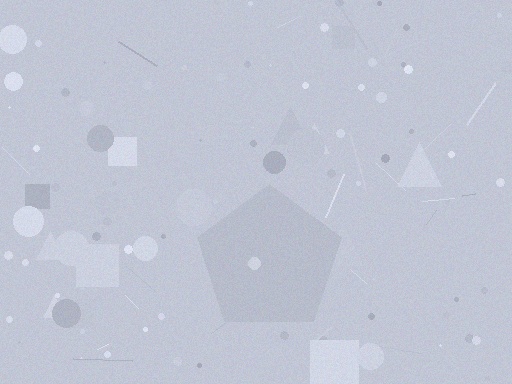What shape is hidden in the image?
A pentagon is hidden in the image.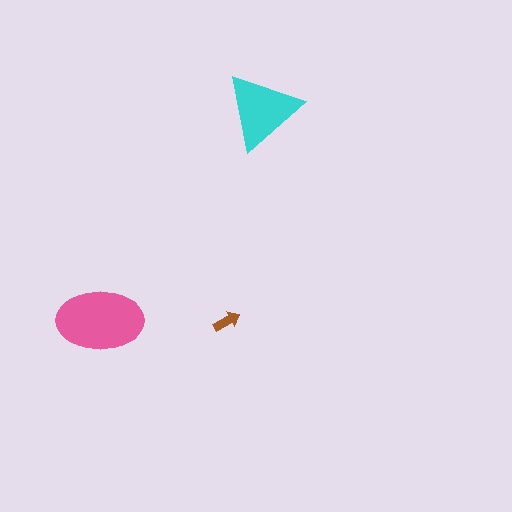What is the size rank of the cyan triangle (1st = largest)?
2nd.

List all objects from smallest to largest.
The brown arrow, the cyan triangle, the pink ellipse.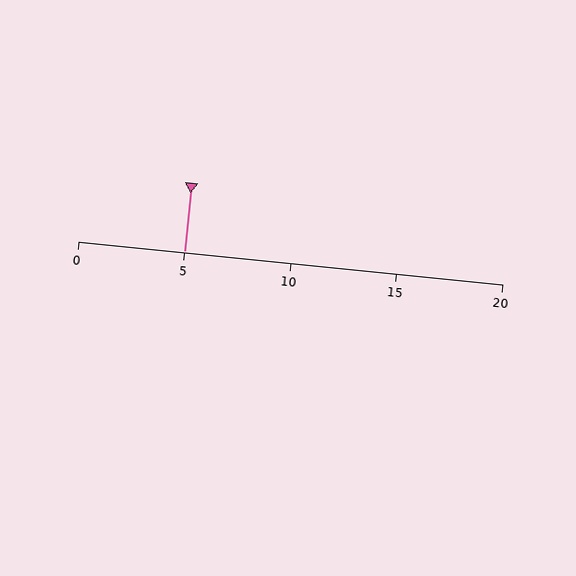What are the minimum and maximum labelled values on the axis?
The axis runs from 0 to 20.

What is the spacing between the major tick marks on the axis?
The major ticks are spaced 5 apart.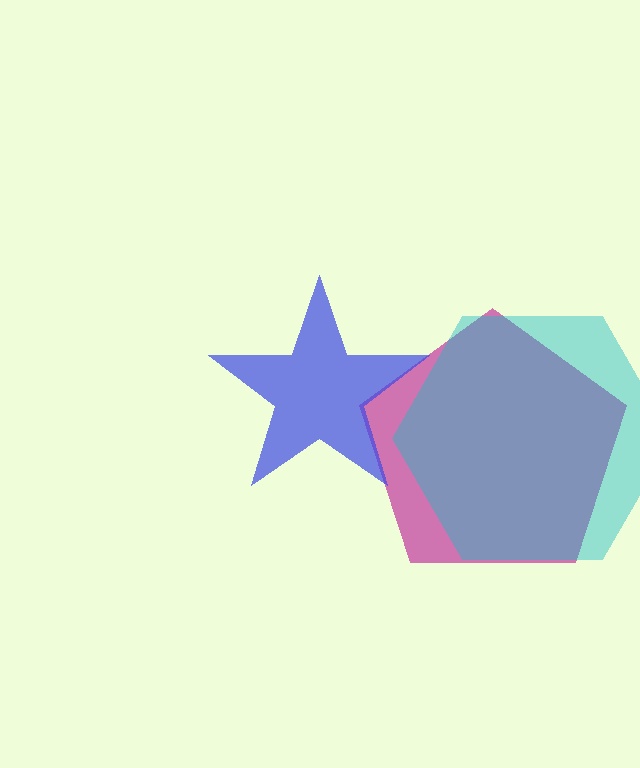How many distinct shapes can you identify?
There are 3 distinct shapes: a magenta pentagon, a blue star, a cyan hexagon.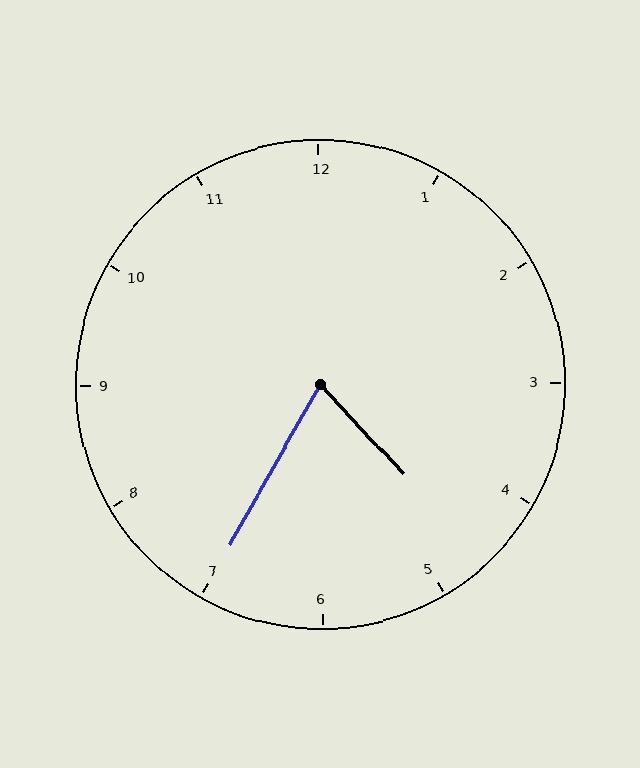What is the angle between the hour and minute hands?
Approximately 72 degrees.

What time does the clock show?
4:35.